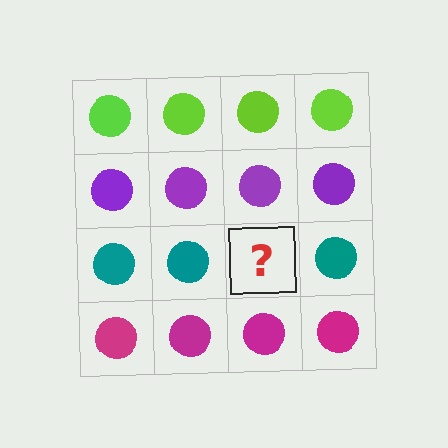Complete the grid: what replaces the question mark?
The question mark should be replaced with a teal circle.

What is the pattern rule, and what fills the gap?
The rule is that each row has a consistent color. The gap should be filled with a teal circle.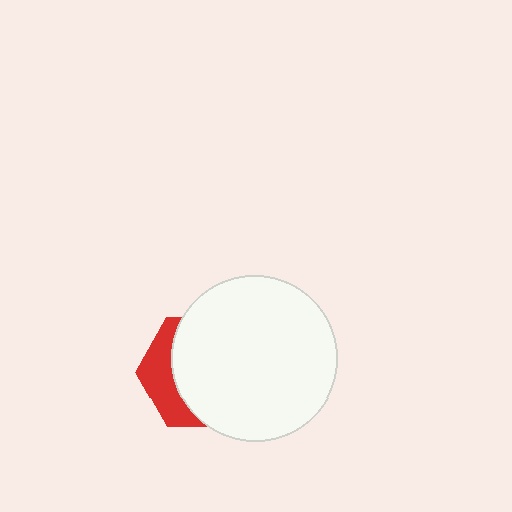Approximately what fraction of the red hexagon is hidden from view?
Roughly 70% of the red hexagon is hidden behind the white circle.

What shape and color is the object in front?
The object in front is a white circle.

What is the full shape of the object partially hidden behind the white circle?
The partially hidden object is a red hexagon.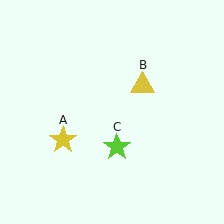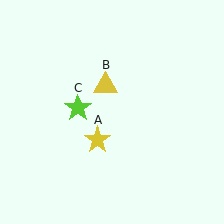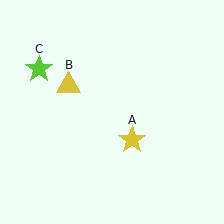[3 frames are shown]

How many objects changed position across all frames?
3 objects changed position: yellow star (object A), yellow triangle (object B), lime star (object C).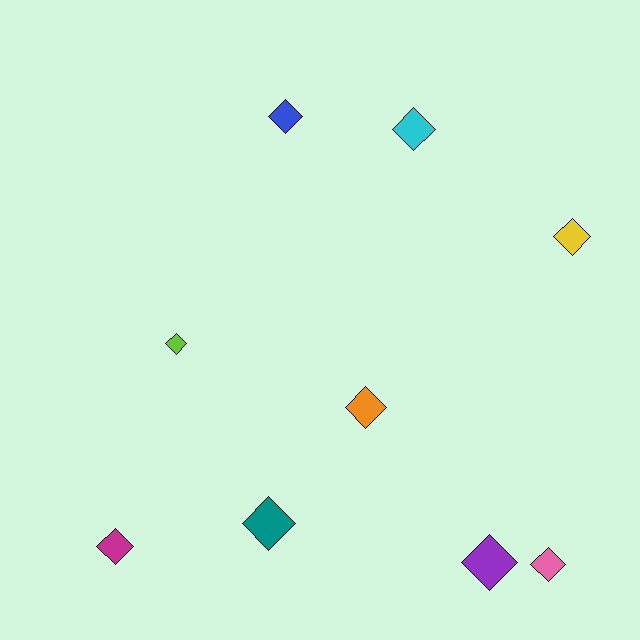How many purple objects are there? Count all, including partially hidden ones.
There is 1 purple object.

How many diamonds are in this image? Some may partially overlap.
There are 9 diamonds.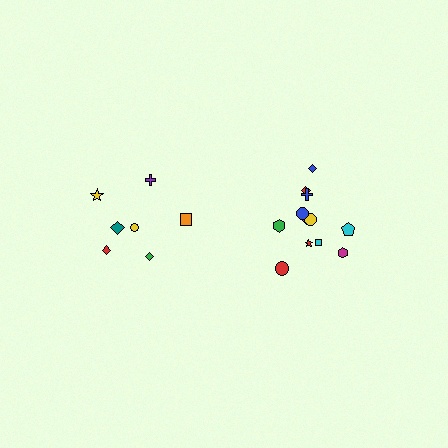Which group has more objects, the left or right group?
The right group.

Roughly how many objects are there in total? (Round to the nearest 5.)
Roughly 20 objects in total.